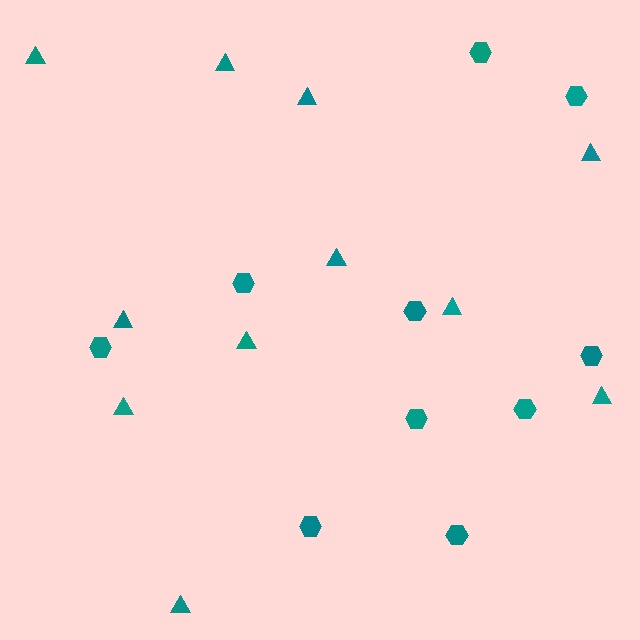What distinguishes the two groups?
There are 2 groups: one group of triangles (11) and one group of hexagons (10).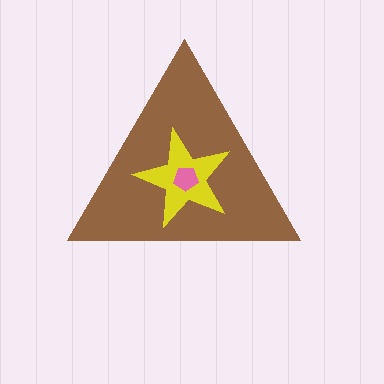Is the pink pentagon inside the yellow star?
Yes.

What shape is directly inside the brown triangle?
The yellow star.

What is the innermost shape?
The pink pentagon.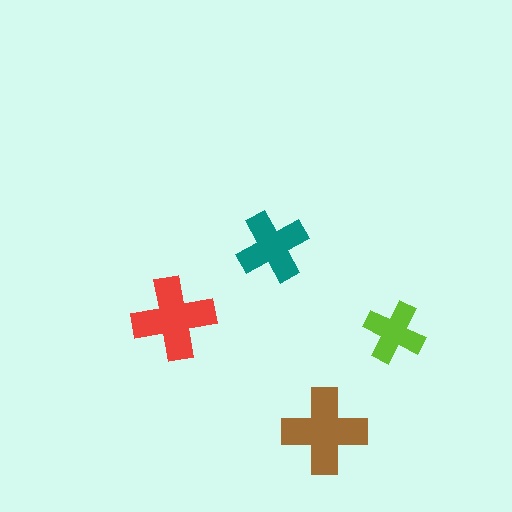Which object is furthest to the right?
The lime cross is rightmost.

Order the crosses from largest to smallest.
the brown one, the red one, the teal one, the lime one.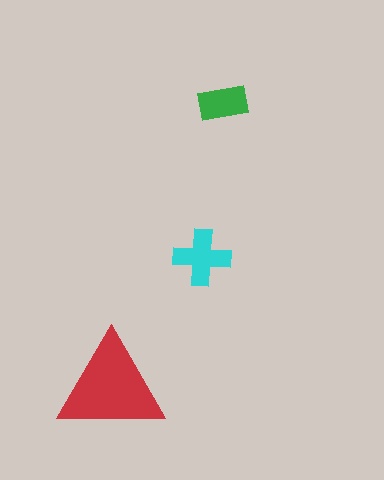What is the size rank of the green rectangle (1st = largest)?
3rd.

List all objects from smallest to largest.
The green rectangle, the cyan cross, the red triangle.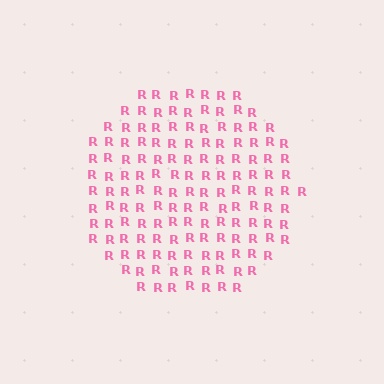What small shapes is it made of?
It is made of small letter R's.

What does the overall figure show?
The overall figure shows a circle.